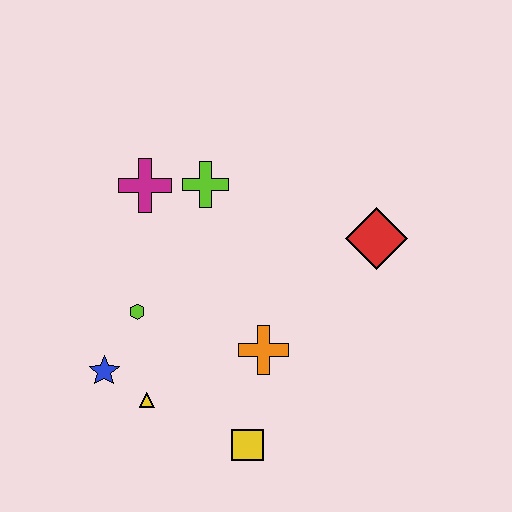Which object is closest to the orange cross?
The yellow square is closest to the orange cross.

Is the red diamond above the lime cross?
No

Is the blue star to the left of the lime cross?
Yes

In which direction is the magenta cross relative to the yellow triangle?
The magenta cross is above the yellow triangle.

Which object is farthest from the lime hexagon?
The red diamond is farthest from the lime hexagon.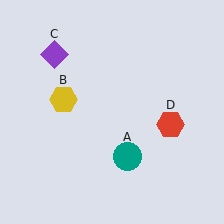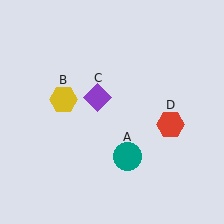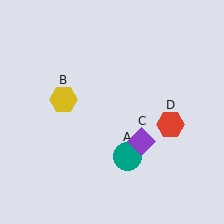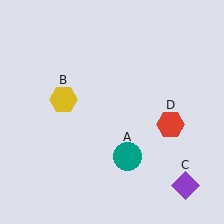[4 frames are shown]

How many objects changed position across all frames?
1 object changed position: purple diamond (object C).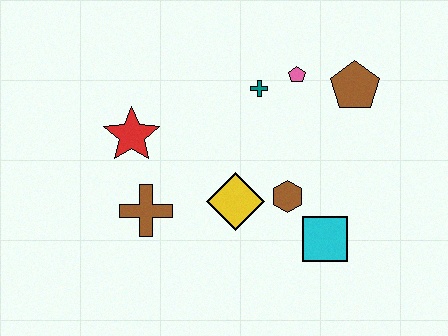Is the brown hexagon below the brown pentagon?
Yes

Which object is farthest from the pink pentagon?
The brown cross is farthest from the pink pentagon.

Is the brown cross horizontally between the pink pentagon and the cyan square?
No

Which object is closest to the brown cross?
The red star is closest to the brown cross.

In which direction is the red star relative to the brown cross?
The red star is above the brown cross.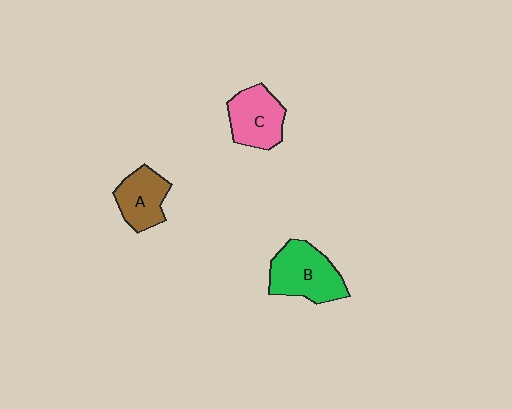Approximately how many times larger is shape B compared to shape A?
Approximately 1.4 times.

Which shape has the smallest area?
Shape A (brown).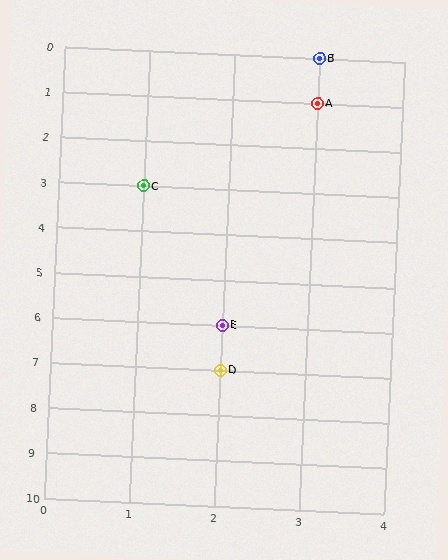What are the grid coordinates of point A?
Point A is at grid coordinates (3, 1).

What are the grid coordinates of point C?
Point C is at grid coordinates (1, 3).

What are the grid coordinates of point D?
Point D is at grid coordinates (2, 7).